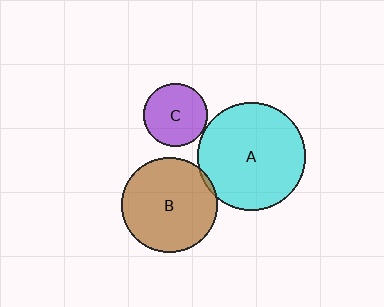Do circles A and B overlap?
Yes.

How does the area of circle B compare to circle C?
Approximately 2.2 times.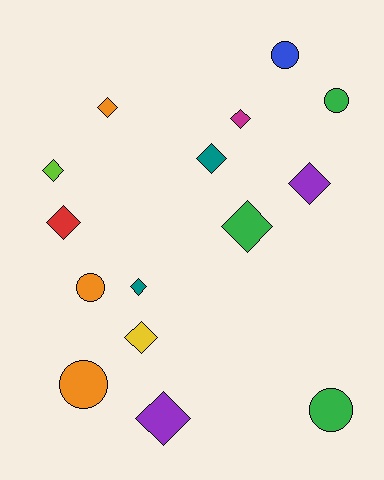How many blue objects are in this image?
There is 1 blue object.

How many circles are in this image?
There are 5 circles.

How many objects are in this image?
There are 15 objects.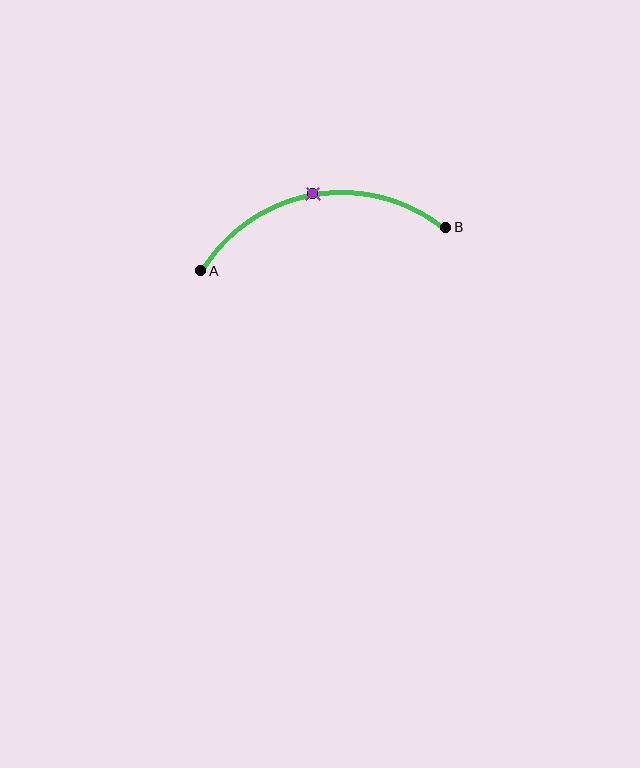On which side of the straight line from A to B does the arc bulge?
The arc bulges above the straight line connecting A and B.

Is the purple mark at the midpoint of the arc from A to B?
Yes. The purple mark lies on the arc at equal arc-length from both A and B — it is the arc midpoint.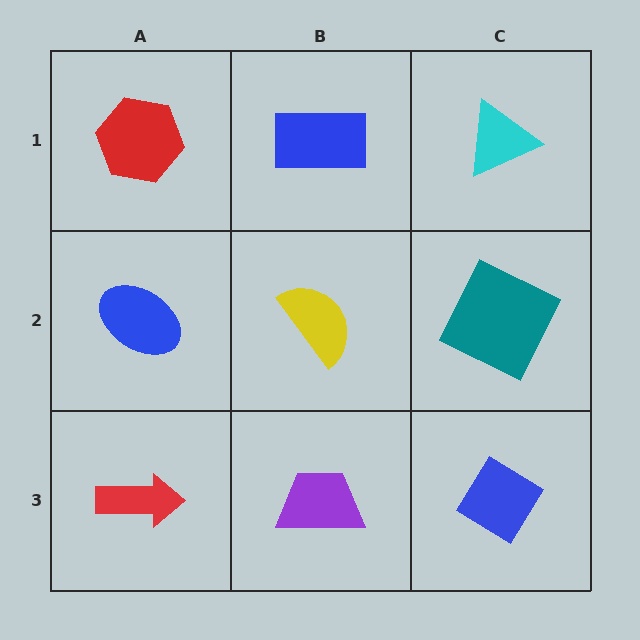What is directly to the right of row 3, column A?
A purple trapezoid.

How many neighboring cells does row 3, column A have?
2.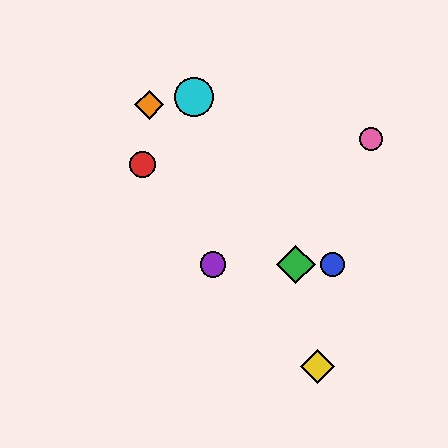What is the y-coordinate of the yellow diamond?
The yellow diamond is at y≈366.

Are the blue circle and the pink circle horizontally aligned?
No, the blue circle is at y≈264 and the pink circle is at y≈139.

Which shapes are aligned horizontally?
The blue circle, the green diamond, the purple circle are aligned horizontally.